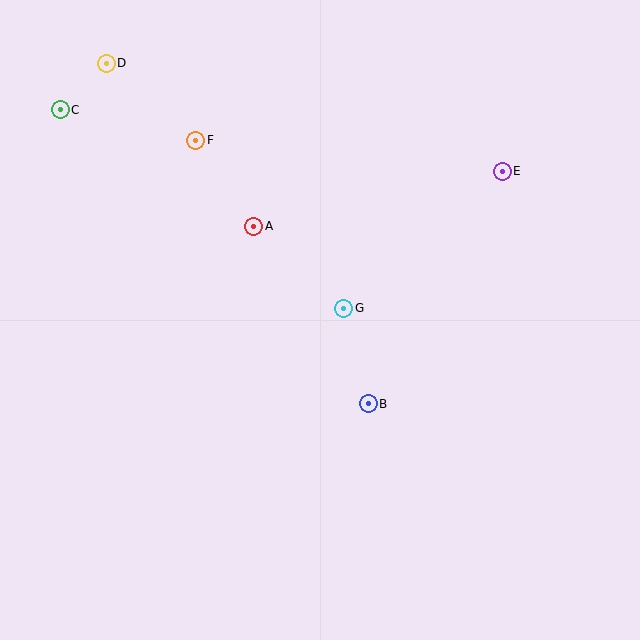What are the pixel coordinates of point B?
Point B is at (368, 404).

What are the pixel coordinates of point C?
Point C is at (60, 110).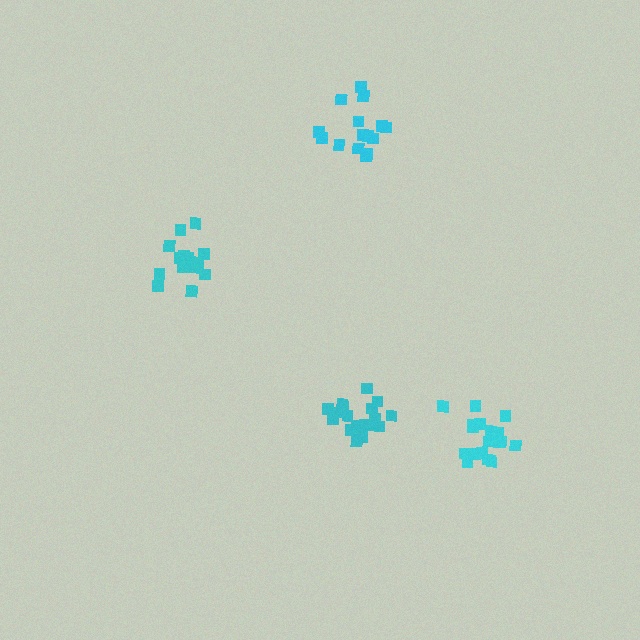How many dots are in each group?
Group 1: 19 dots, Group 2: 15 dots, Group 3: 20 dots, Group 4: 14 dots (68 total).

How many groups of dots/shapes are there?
There are 4 groups.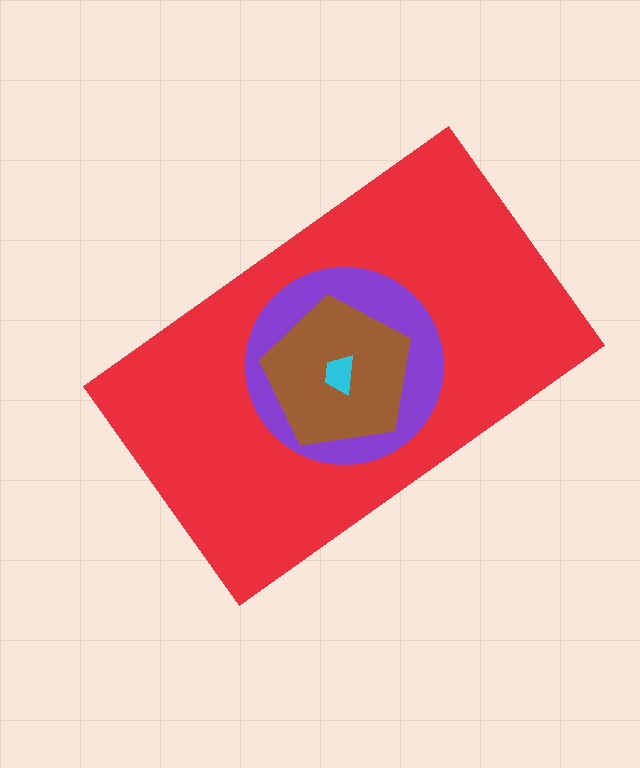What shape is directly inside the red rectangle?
The purple circle.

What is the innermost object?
The cyan trapezoid.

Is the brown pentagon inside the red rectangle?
Yes.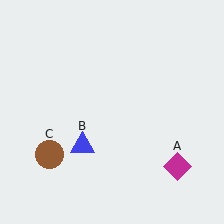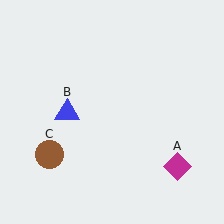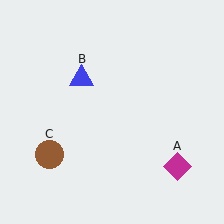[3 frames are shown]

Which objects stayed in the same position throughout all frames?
Magenta diamond (object A) and brown circle (object C) remained stationary.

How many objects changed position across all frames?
1 object changed position: blue triangle (object B).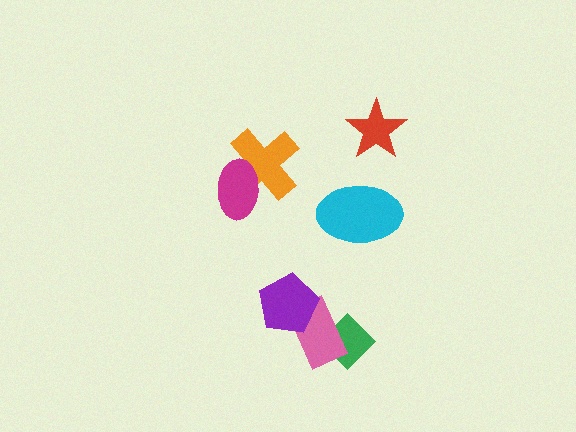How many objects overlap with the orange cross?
1 object overlaps with the orange cross.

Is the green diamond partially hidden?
Yes, it is partially covered by another shape.